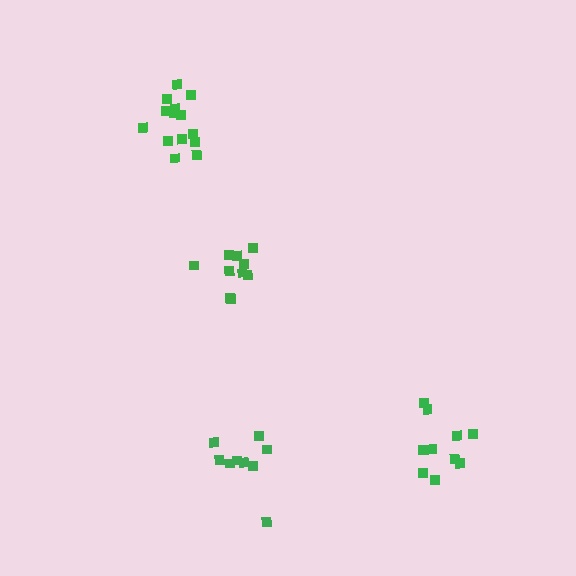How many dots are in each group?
Group 1: 9 dots, Group 2: 10 dots, Group 3: 10 dots, Group 4: 14 dots (43 total).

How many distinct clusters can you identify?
There are 4 distinct clusters.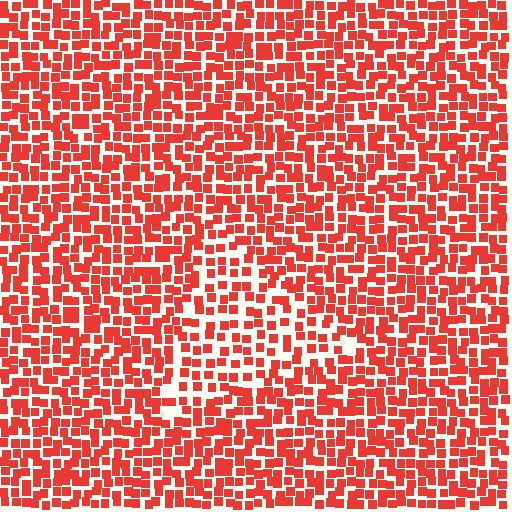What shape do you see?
I see a triangle.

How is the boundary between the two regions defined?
The boundary is defined by a change in element density (approximately 1.6x ratio). All elements are the same color, size, and shape.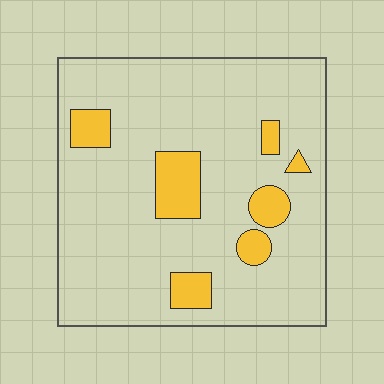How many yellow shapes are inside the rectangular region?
7.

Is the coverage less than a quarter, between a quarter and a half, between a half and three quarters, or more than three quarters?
Less than a quarter.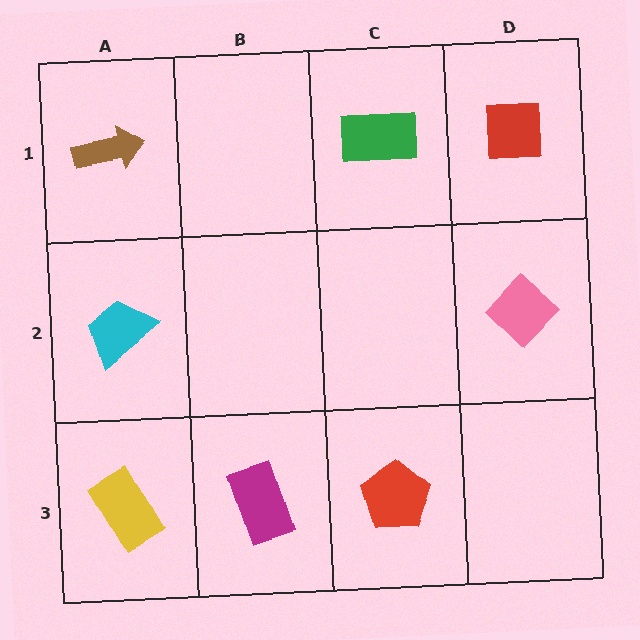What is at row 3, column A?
A yellow rectangle.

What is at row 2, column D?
A pink diamond.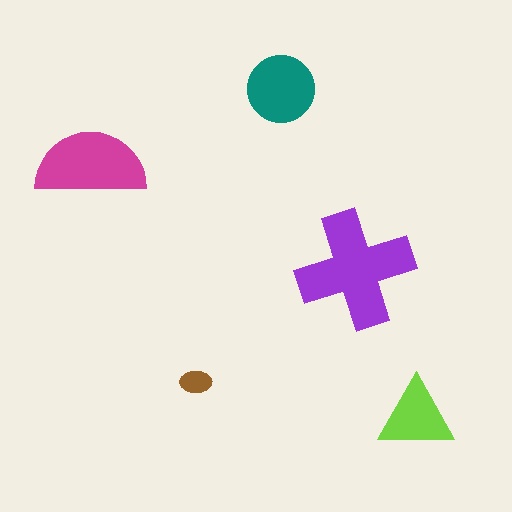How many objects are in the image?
There are 5 objects in the image.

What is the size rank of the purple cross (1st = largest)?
1st.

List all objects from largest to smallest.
The purple cross, the magenta semicircle, the teal circle, the lime triangle, the brown ellipse.